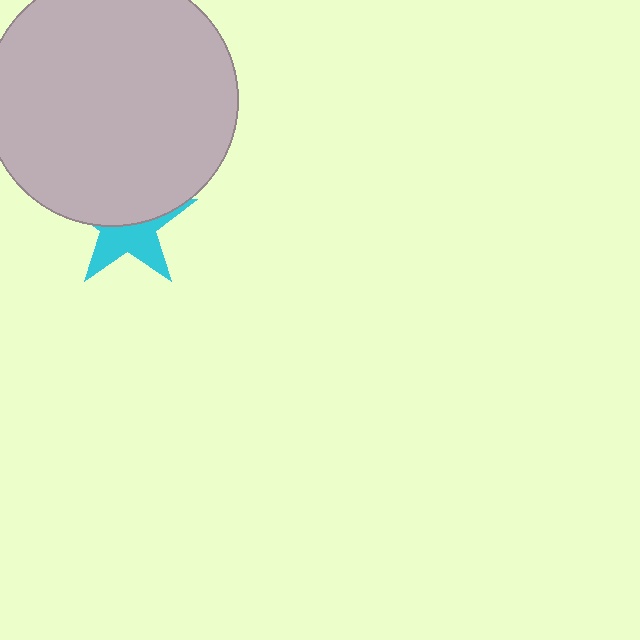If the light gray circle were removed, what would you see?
You would see the complete cyan star.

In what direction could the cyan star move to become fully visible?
The cyan star could move down. That would shift it out from behind the light gray circle entirely.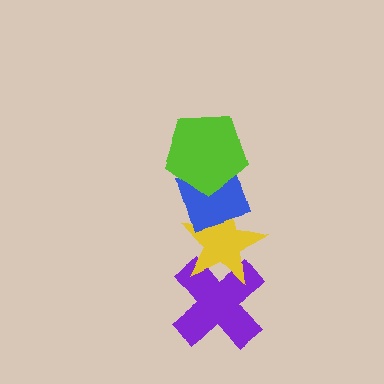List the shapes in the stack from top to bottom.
From top to bottom: the lime pentagon, the blue diamond, the yellow star, the purple cross.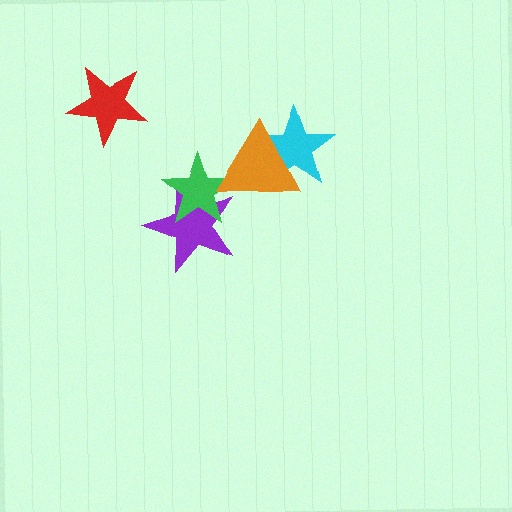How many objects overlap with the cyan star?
1 object overlaps with the cyan star.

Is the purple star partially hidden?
Yes, it is partially covered by another shape.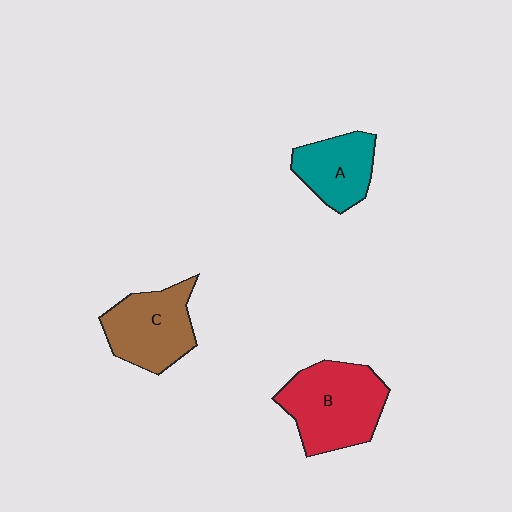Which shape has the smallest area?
Shape A (teal).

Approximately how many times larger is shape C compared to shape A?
Approximately 1.3 times.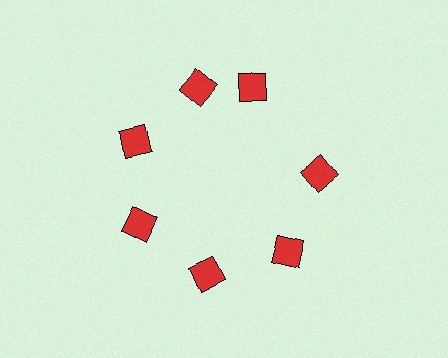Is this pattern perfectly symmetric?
No. The 7 red diamonds are arranged in a ring, but one element near the 1 o'clock position is rotated out of alignment along the ring, breaking the 7-fold rotational symmetry.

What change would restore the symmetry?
The symmetry would be restored by rotating it back into even spacing with its neighbors so that all 7 diamonds sit at equal angles and equal distance from the center.